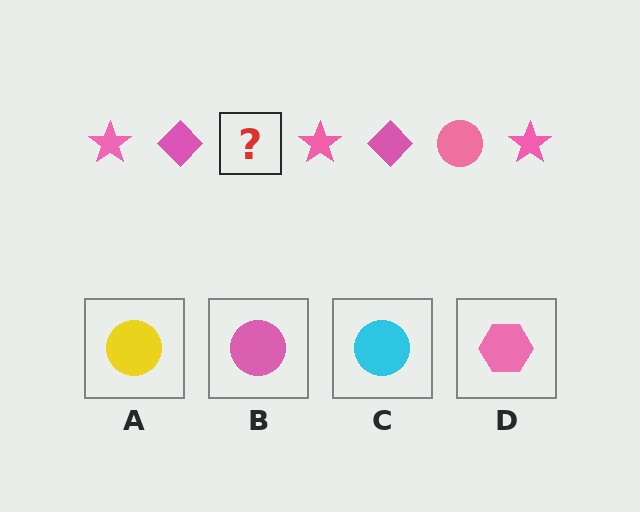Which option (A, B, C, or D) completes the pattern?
B.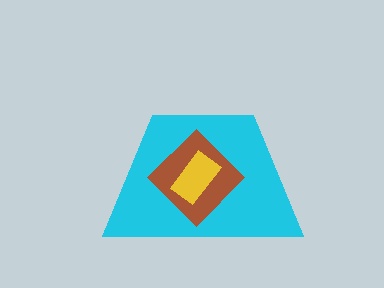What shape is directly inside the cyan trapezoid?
The brown diamond.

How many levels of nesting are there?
3.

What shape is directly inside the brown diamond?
The yellow rectangle.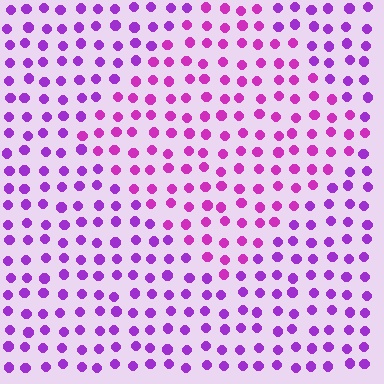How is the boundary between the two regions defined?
The boundary is defined purely by a slight shift in hue (about 24 degrees). Spacing, size, and orientation are identical on both sides.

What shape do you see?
I see a diamond.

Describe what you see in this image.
The image is filled with small purple elements in a uniform arrangement. A diamond-shaped region is visible where the elements are tinted to a slightly different hue, forming a subtle color boundary.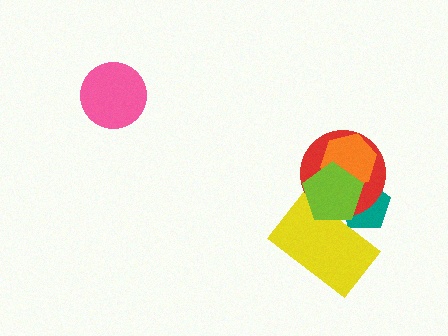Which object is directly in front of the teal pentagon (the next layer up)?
The red circle is directly in front of the teal pentagon.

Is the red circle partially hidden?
Yes, it is partially covered by another shape.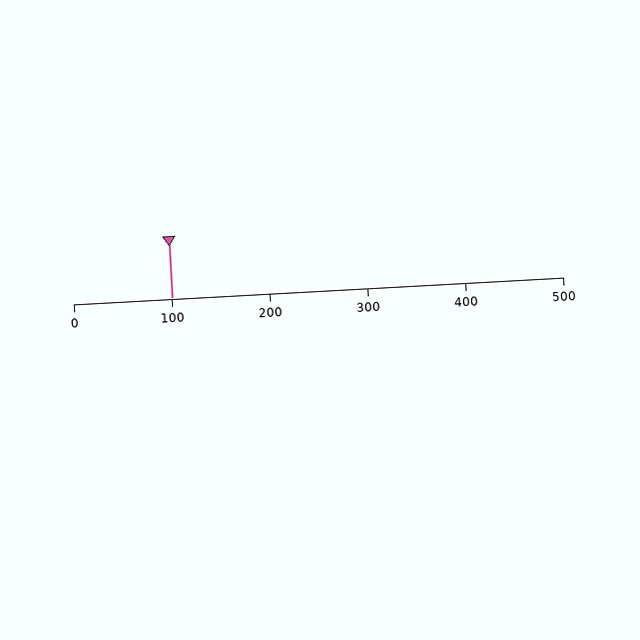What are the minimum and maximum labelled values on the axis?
The axis runs from 0 to 500.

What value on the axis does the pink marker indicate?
The marker indicates approximately 100.